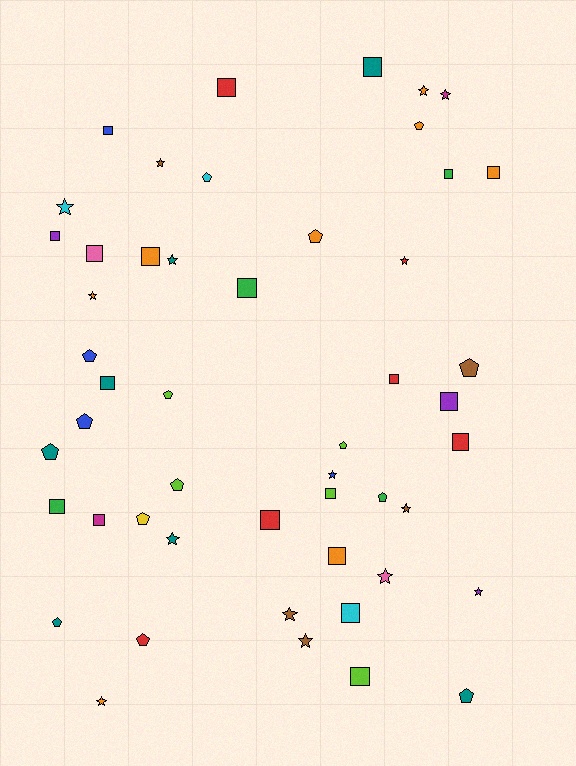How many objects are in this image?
There are 50 objects.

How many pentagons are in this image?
There are 15 pentagons.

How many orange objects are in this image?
There are 8 orange objects.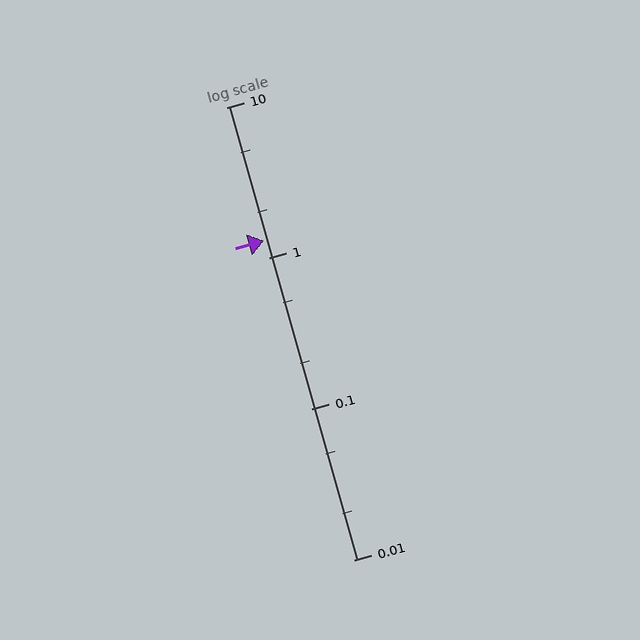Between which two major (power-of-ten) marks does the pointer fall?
The pointer is between 1 and 10.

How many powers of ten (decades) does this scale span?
The scale spans 3 decades, from 0.01 to 10.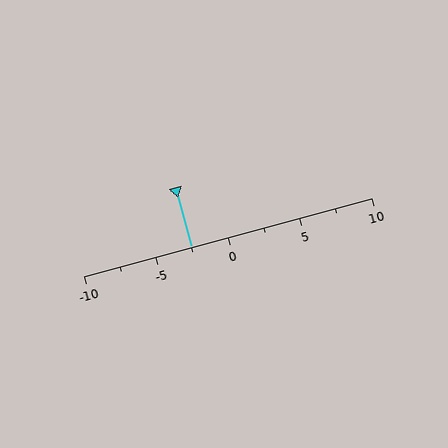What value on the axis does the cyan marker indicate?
The marker indicates approximately -2.5.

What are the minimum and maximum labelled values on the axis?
The axis runs from -10 to 10.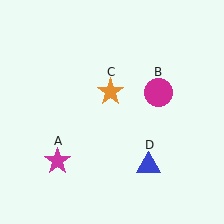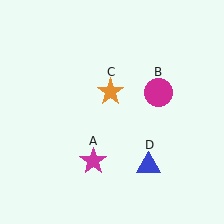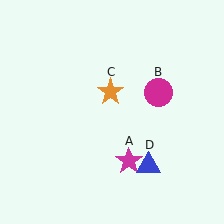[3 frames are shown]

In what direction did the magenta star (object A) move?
The magenta star (object A) moved right.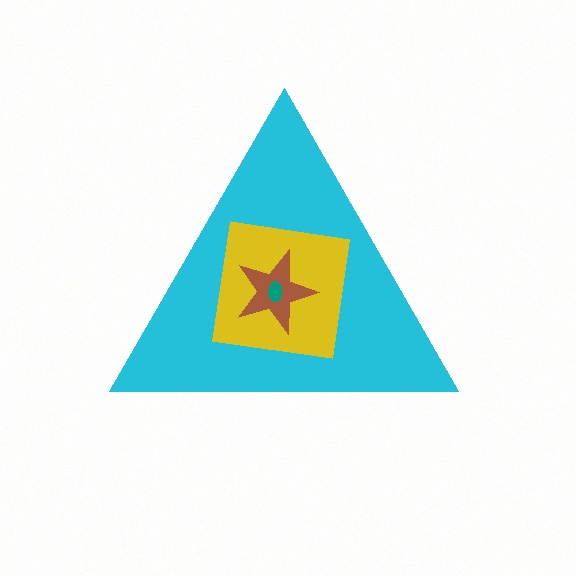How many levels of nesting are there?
4.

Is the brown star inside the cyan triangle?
Yes.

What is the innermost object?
The teal ellipse.